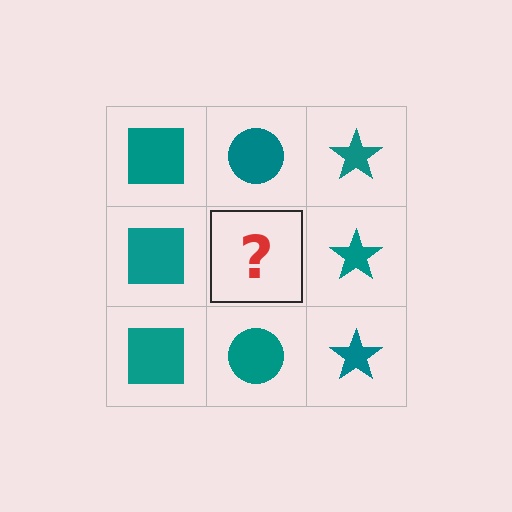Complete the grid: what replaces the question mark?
The question mark should be replaced with a teal circle.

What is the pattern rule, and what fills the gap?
The rule is that each column has a consistent shape. The gap should be filled with a teal circle.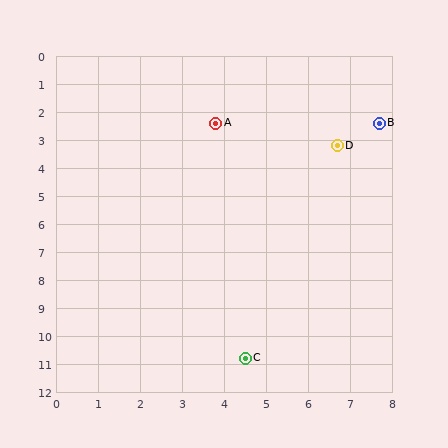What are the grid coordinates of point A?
Point A is at approximately (3.8, 2.4).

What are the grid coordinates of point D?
Point D is at approximately (6.7, 3.2).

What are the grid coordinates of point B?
Point B is at approximately (7.7, 2.4).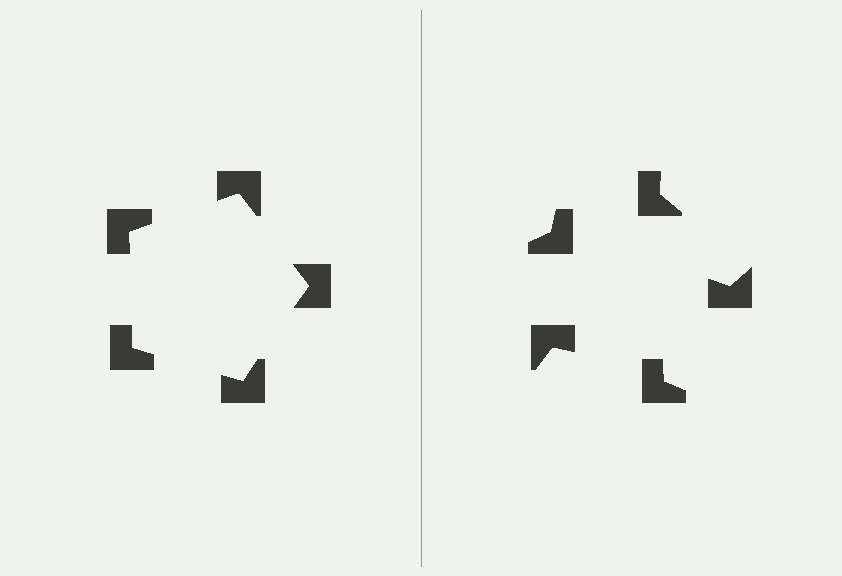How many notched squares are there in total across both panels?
10 — 5 on each side.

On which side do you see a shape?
An illusory pentagon appears on the left side. On the right side the wedge cuts are rotated, so no coherent shape forms.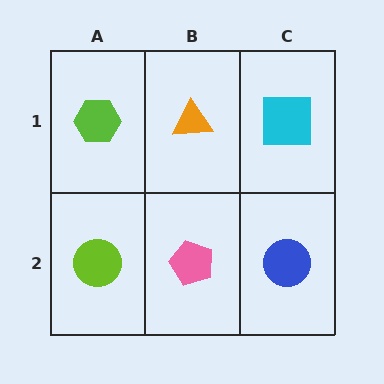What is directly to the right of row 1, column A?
An orange triangle.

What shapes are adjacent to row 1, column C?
A blue circle (row 2, column C), an orange triangle (row 1, column B).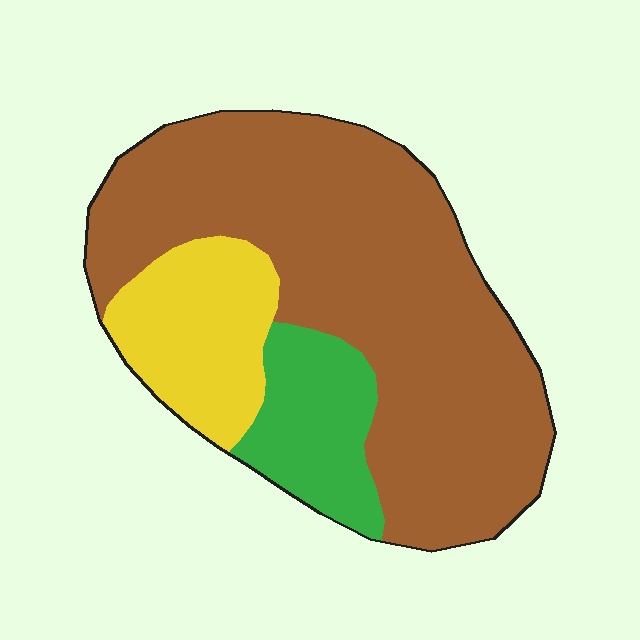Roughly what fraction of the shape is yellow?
Yellow covers roughly 20% of the shape.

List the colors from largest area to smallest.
From largest to smallest: brown, yellow, green.